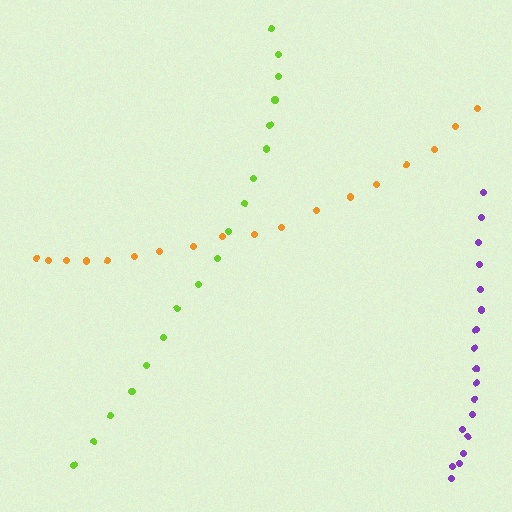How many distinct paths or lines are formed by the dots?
There are 3 distinct paths.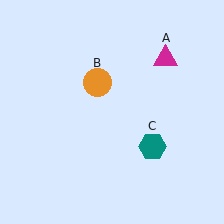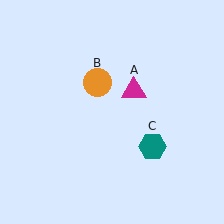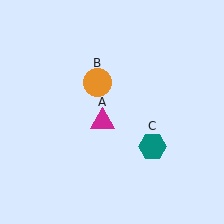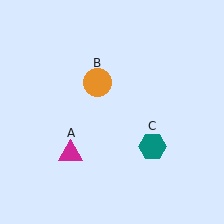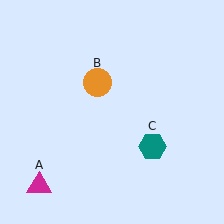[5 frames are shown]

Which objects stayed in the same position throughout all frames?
Orange circle (object B) and teal hexagon (object C) remained stationary.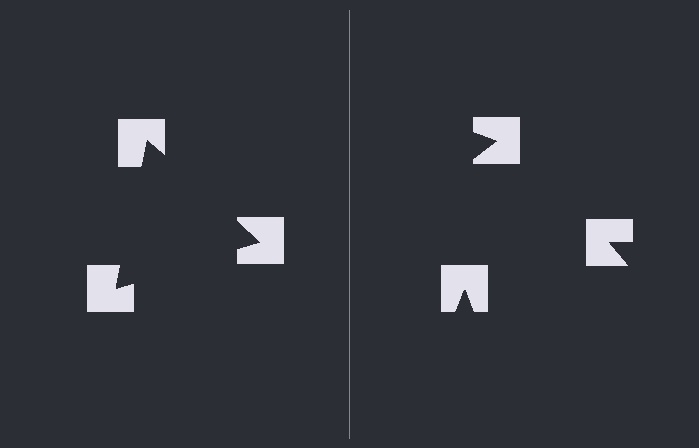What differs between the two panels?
The notched squares are positioned identically on both sides; only the wedge orientations differ. On the left they align to a triangle; on the right they are misaligned.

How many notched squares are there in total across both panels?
6 — 3 on each side.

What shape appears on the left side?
An illusory triangle.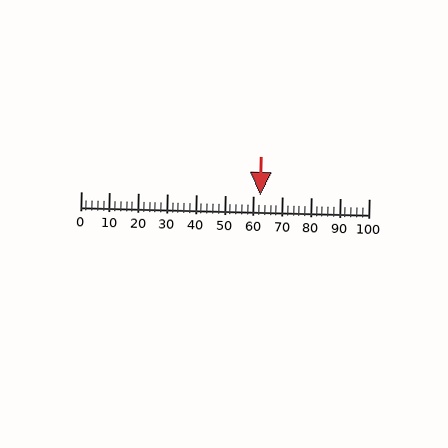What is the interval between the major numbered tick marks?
The major tick marks are spaced 10 units apart.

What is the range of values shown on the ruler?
The ruler shows values from 0 to 100.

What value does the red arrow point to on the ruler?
The red arrow points to approximately 62.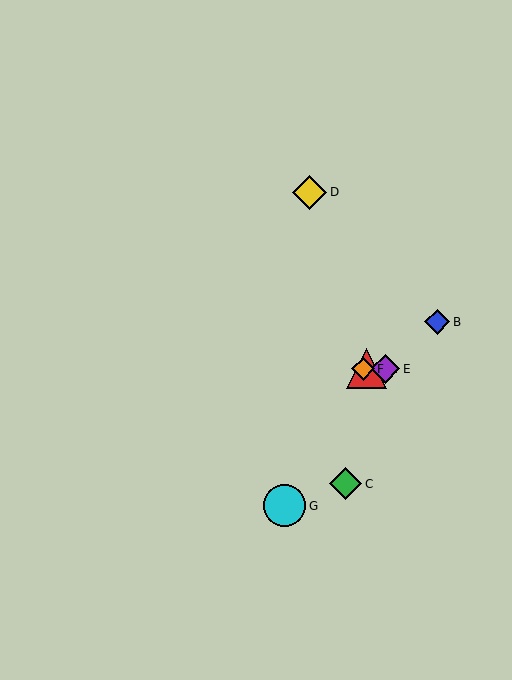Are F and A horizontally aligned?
Yes, both are at y≈369.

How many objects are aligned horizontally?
3 objects (A, E, F) are aligned horizontally.